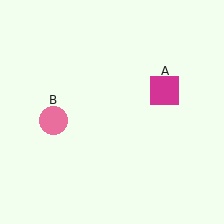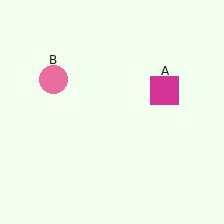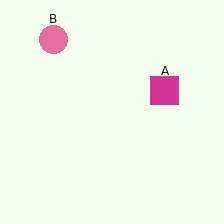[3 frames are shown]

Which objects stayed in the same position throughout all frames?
Magenta square (object A) remained stationary.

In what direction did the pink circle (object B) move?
The pink circle (object B) moved up.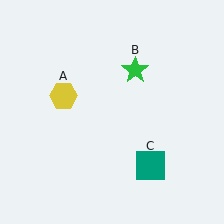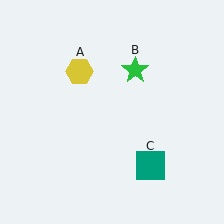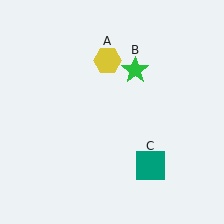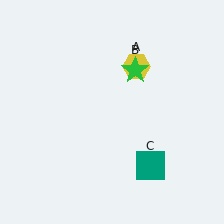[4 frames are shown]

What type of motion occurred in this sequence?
The yellow hexagon (object A) rotated clockwise around the center of the scene.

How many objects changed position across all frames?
1 object changed position: yellow hexagon (object A).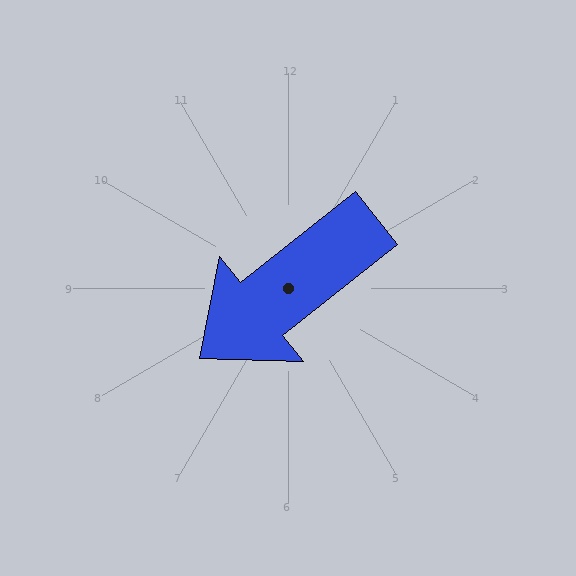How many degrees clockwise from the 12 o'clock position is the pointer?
Approximately 231 degrees.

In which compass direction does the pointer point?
Southwest.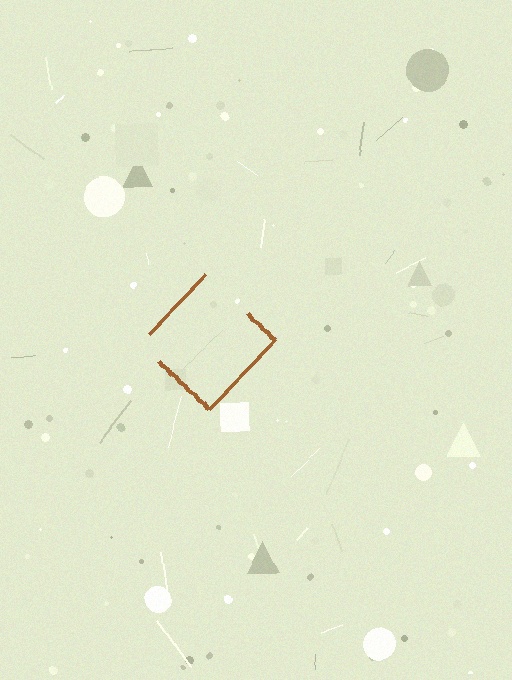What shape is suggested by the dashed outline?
The dashed outline suggests a diamond.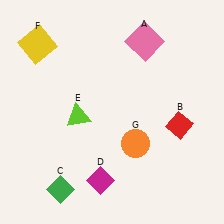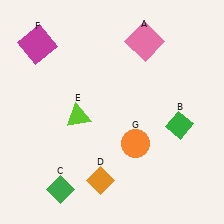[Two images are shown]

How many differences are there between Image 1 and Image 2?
There are 3 differences between the two images.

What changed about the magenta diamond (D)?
In Image 1, D is magenta. In Image 2, it changed to orange.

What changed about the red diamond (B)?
In Image 1, B is red. In Image 2, it changed to green.